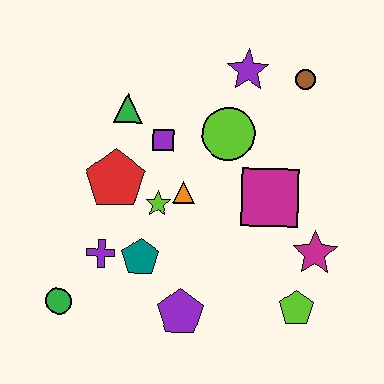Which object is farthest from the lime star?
The brown circle is farthest from the lime star.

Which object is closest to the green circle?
The purple cross is closest to the green circle.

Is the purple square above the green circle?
Yes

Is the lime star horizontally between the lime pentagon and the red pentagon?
Yes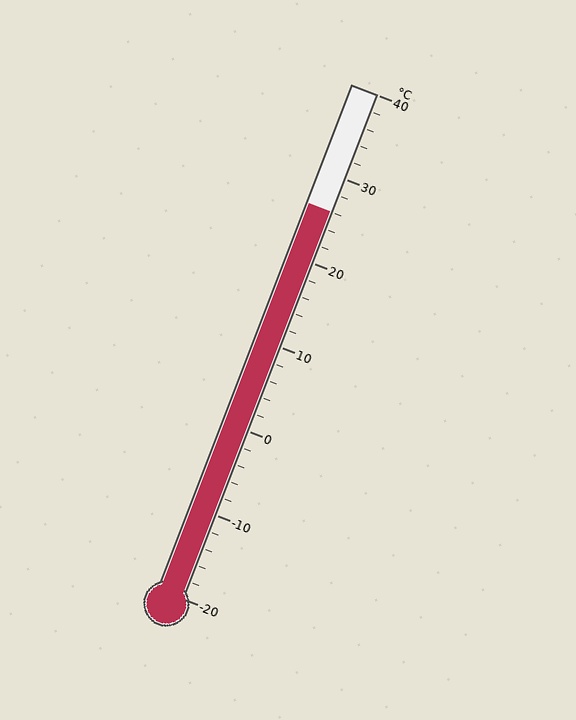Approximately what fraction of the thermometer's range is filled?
The thermometer is filled to approximately 75% of its range.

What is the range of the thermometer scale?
The thermometer scale ranges from -20°C to 40°C.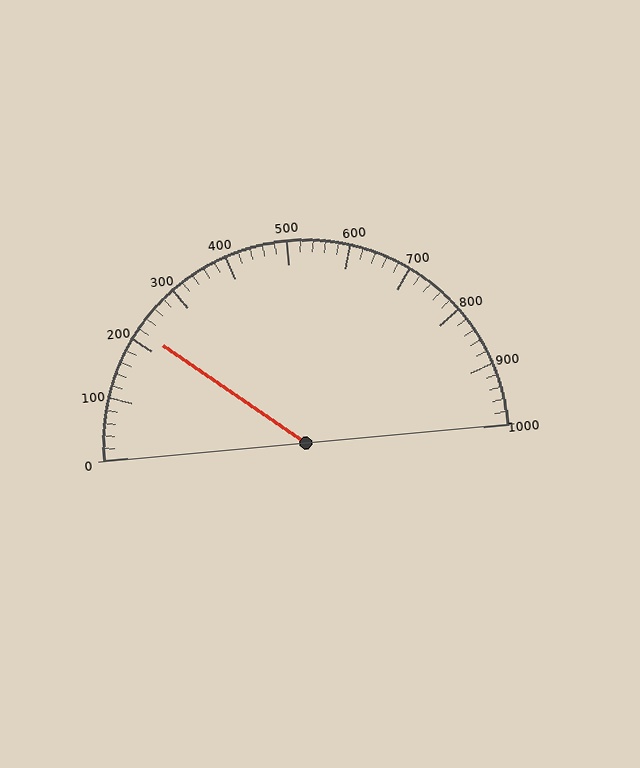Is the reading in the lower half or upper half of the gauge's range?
The reading is in the lower half of the range (0 to 1000).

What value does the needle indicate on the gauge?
The needle indicates approximately 220.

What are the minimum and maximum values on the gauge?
The gauge ranges from 0 to 1000.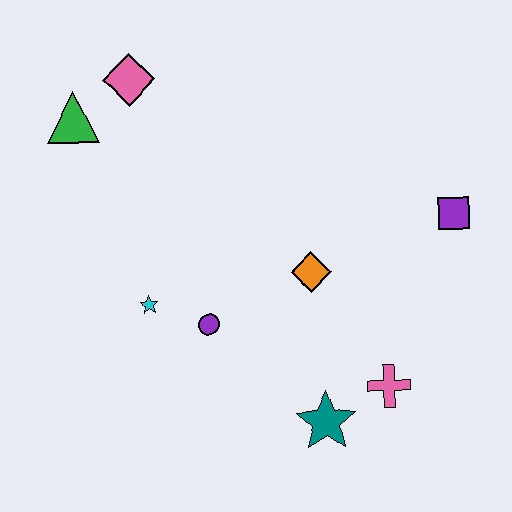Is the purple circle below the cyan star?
Yes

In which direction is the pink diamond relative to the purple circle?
The pink diamond is above the purple circle.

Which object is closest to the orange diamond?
The purple circle is closest to the orange diamond.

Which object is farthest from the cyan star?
The purple square is farthest from the cyan star.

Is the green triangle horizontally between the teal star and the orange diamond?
No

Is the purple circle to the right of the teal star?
No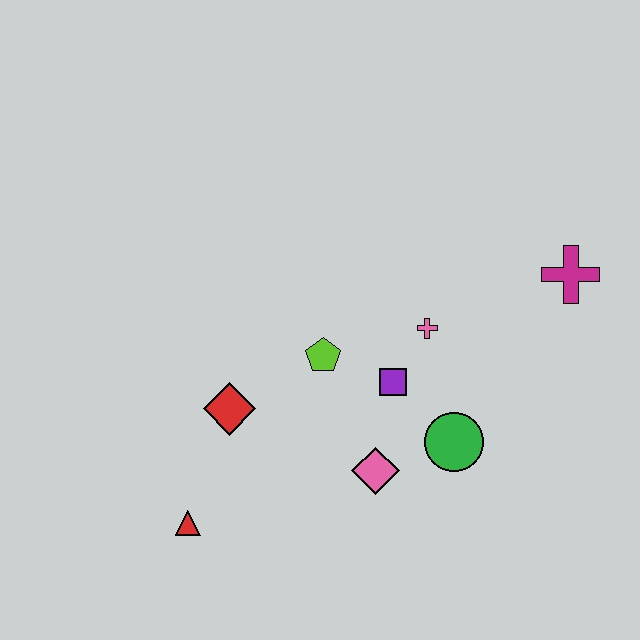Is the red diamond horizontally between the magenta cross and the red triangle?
Yes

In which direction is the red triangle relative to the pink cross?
The red triangle is to the left of the pink cross.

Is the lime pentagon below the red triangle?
No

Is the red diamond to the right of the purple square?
No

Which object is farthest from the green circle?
The red triangle is farthest from the green circle.